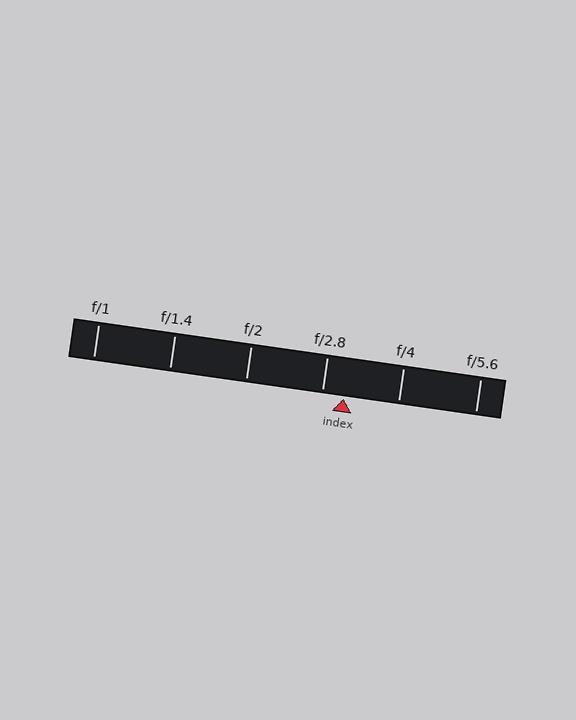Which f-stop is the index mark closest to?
The index mark is closest to f/2.8.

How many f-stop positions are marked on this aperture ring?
There are 6 f-stop positions marked.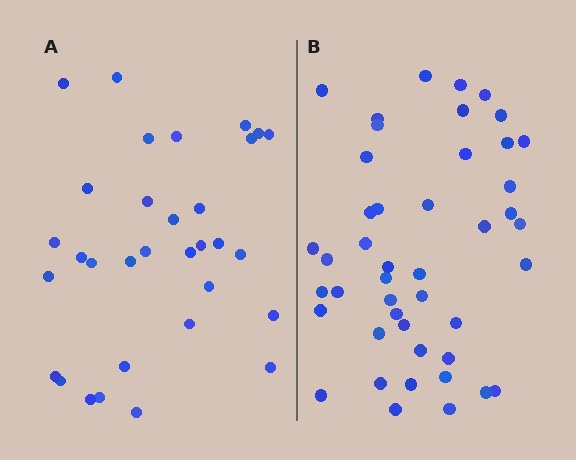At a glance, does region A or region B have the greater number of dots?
Region B (the right region) has more dots.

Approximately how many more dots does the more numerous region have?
Region B has approximately 15 more dots than region A.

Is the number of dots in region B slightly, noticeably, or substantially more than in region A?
Region B has noticeably more, but not dramatically so. The ratio is roughly 1.4 to 1.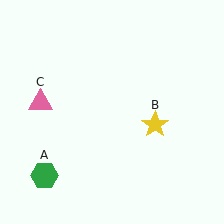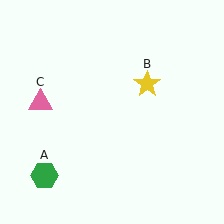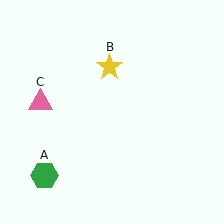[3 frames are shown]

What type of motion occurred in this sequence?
The yellow star (object B) rotated counterclockwise around the center of the scene.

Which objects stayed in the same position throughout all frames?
Green hexagon (object A) and pink triangle (object C) remained stationary.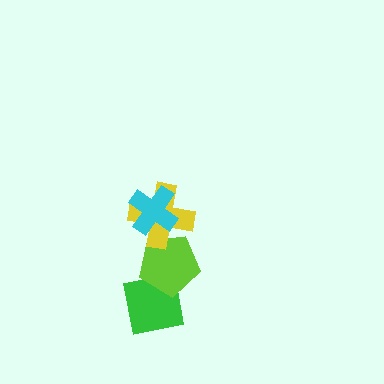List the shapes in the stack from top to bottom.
From top to bottom: the cyan cross, the yellow cross, the lime pentagon, the green square.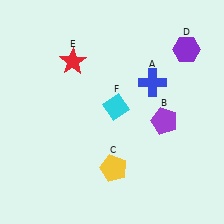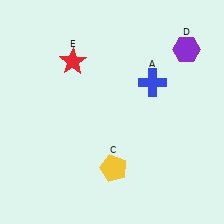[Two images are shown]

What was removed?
The purple pentagon (B), the cyan diamond (F) were removed in Image 2.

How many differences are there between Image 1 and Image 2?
There are 2 differences between the two images.